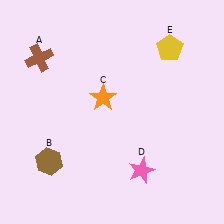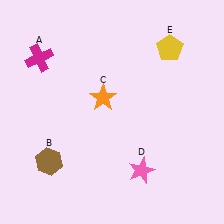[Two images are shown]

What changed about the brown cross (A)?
In Image 1, A is brown. In Image 2, it changed to magenta.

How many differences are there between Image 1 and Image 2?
There is 1 difference between the two images.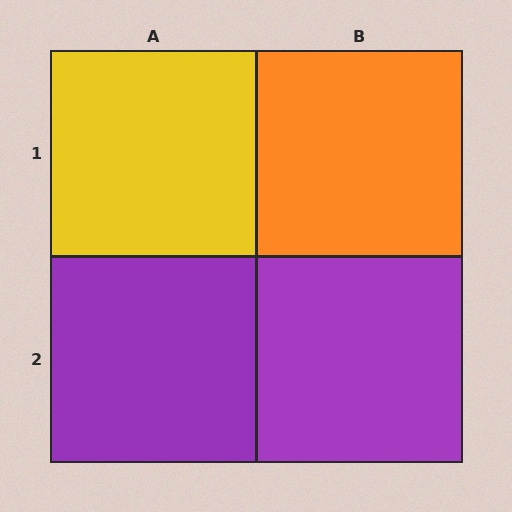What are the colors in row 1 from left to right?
Yellow, orange.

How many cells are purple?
2 cells are purple.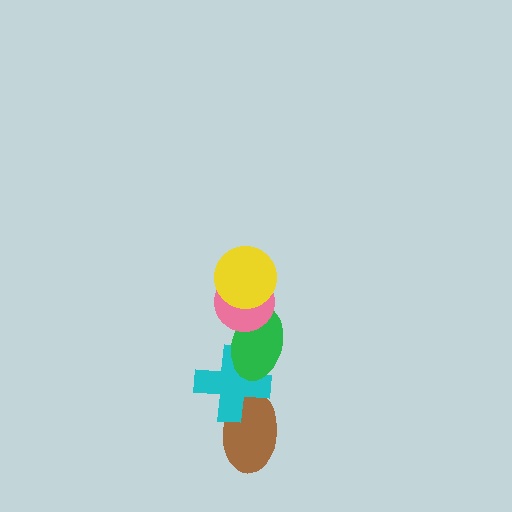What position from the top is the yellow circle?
The yellow circle is 1st from the top.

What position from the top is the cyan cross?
The cyan cross is 4th from the top.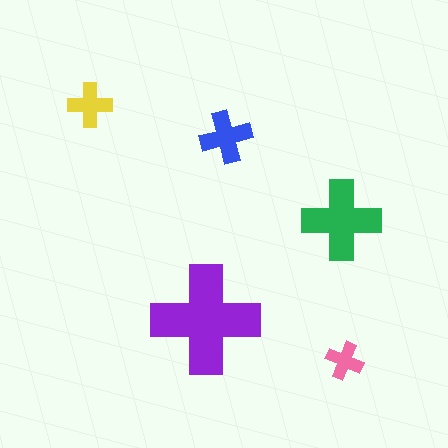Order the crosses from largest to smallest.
the purple one, the green one, the blue one, the yellow one, the pink one.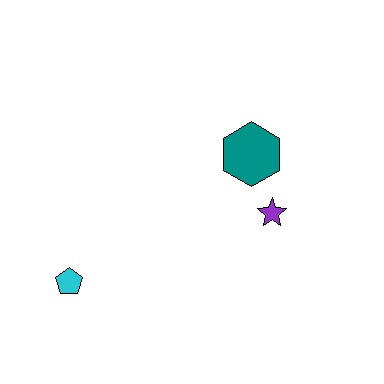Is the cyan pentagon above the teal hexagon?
No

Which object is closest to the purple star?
The teal hexagon is closest to the purple star.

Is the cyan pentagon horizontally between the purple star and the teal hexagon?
No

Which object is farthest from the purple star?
The cyan pentagon is farthest from the purple star.